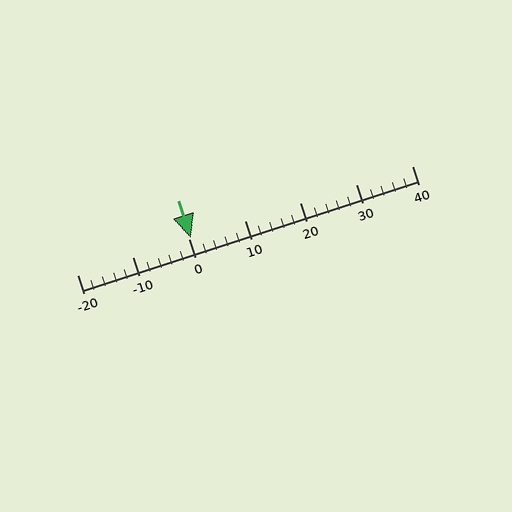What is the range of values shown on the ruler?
The ruler shows values from -20 to 40.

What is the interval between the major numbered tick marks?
The major tick marks are spaced 10 units apart.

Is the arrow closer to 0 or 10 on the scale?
The arrow is closer to 0.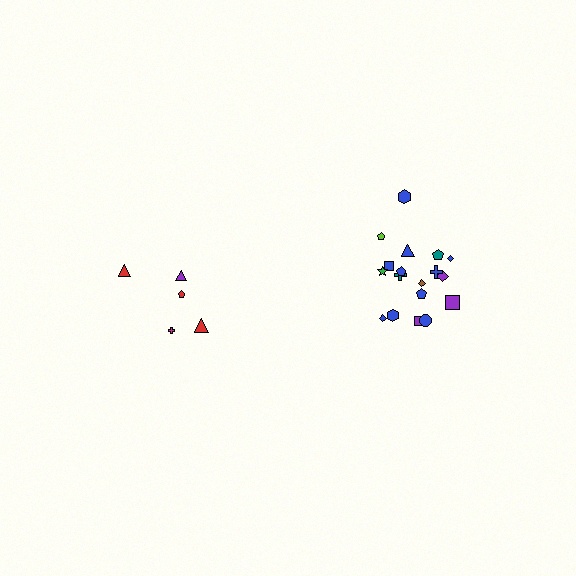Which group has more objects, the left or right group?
The right group.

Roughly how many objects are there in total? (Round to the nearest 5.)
Roughly 25 objects in total.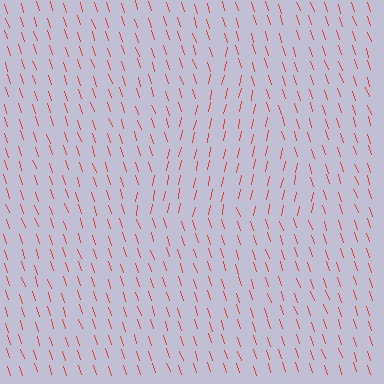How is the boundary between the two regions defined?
The boundary is defined purely by a change in line orientation (approximately 30 degrees difference). All lines are the same color and thickness.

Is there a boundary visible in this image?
Yes, there is a texture boundary formed by a change in line orientation.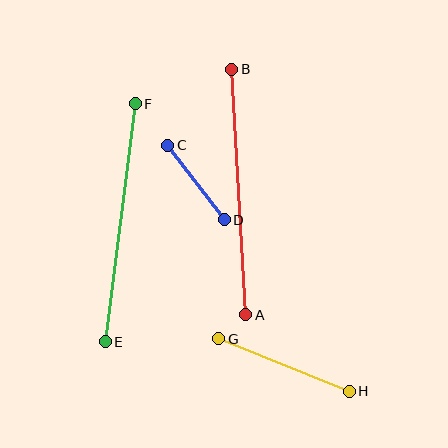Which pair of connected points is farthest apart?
Points A and B are farthest apart.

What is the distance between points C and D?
The distance is approximately 94 pixels.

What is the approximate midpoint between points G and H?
The midpoint is at approximately (284, 365) pixels.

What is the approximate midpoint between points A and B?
The midpoint is at approximately (239, 192) pixels.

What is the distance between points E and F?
The distance is approximately 240 pixels.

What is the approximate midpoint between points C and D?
The midpoint is at approximately (196, 183) pixels.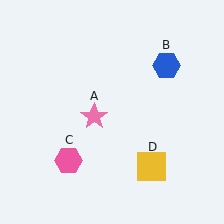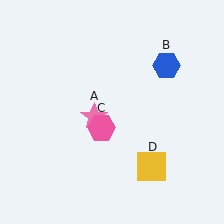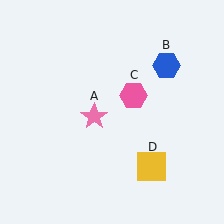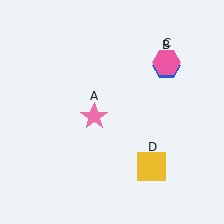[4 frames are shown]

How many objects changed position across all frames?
1 object changed position: pink hexagon (object C).